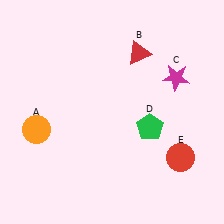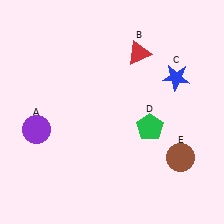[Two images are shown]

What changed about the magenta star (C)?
In Image 1, C is magenta. In Image 2, it changed to blue.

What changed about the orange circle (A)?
In Image 1, A is orange. In Image 2, it changed to purple.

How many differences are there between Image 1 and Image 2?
There are 3 differences between the two images.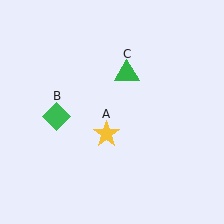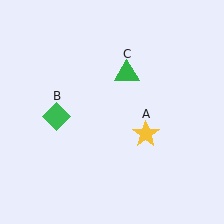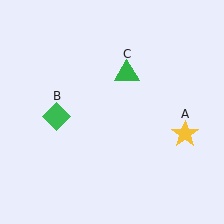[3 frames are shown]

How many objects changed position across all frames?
1 object changed position: yellow star (object A).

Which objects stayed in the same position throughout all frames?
Green diamond (object B) and green triangle (object C) remained stationary.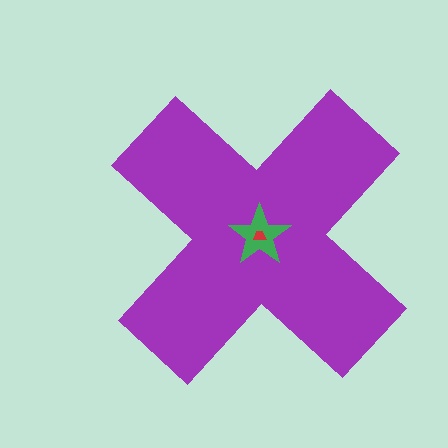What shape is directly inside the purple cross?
The green star.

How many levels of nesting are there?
3.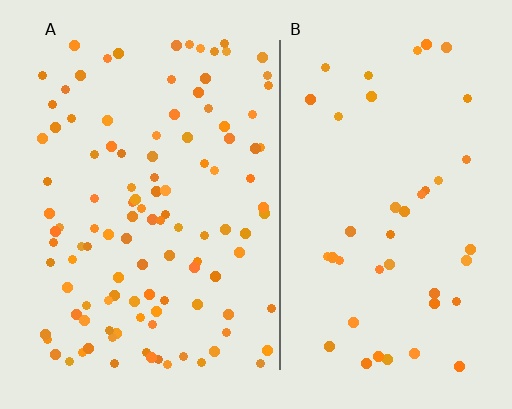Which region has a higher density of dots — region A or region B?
A (the left).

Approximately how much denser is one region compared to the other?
Approximately 2.6× — region A over region B.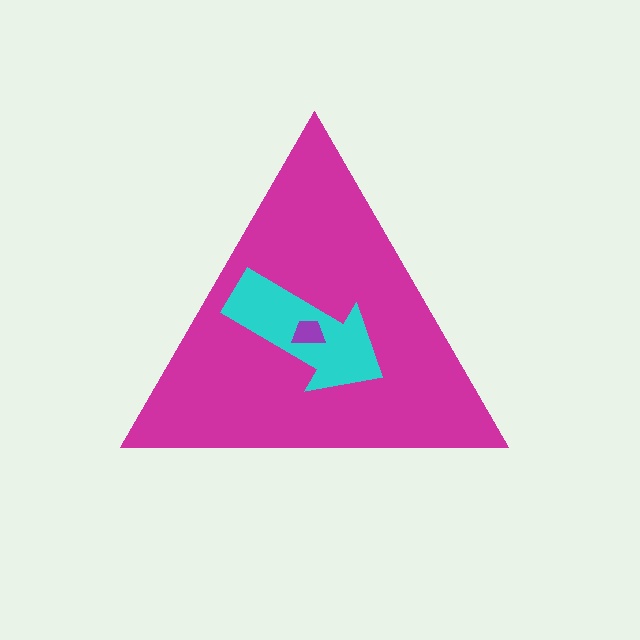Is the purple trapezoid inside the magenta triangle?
Yes.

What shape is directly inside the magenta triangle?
The cyan arrow.